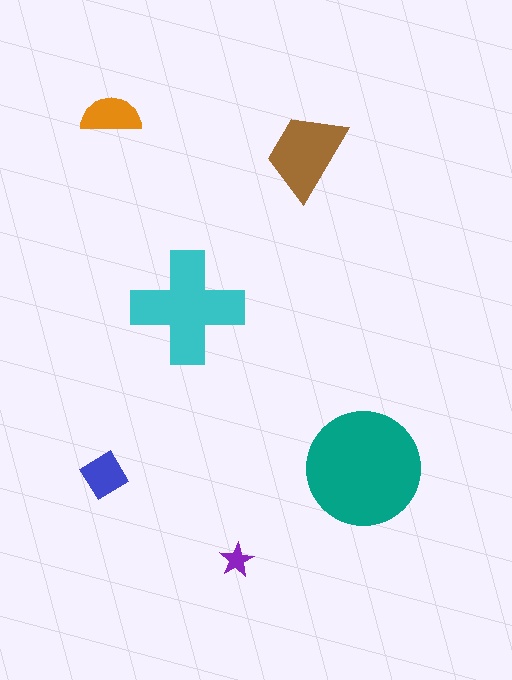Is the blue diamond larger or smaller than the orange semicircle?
Smaller.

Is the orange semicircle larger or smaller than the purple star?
Larger.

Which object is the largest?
The teal circle.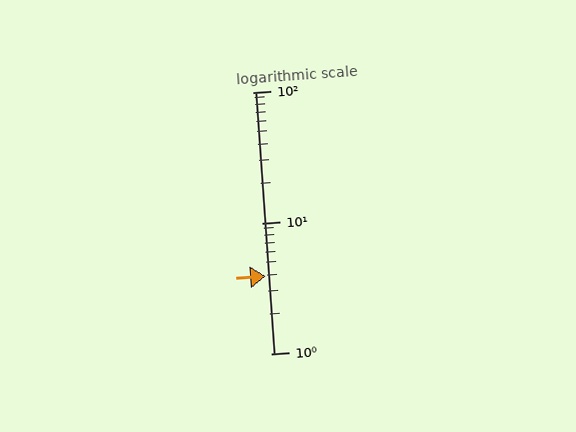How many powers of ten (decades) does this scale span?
The scale spans 2 decades, from 1 to 100.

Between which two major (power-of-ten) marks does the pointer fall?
The pointer is between 1 and 10.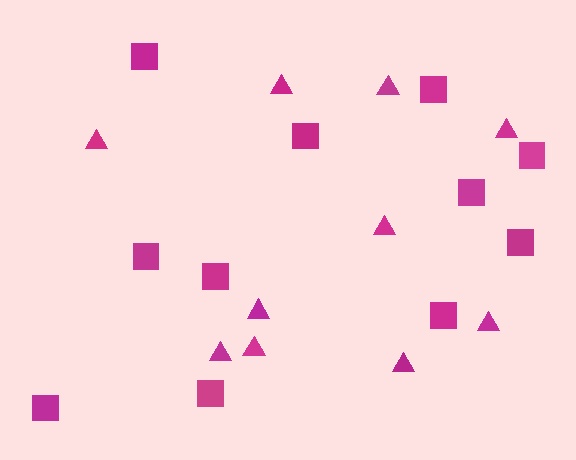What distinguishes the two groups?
There are 2 groups: one group of squares (11) and one group of triangles (10).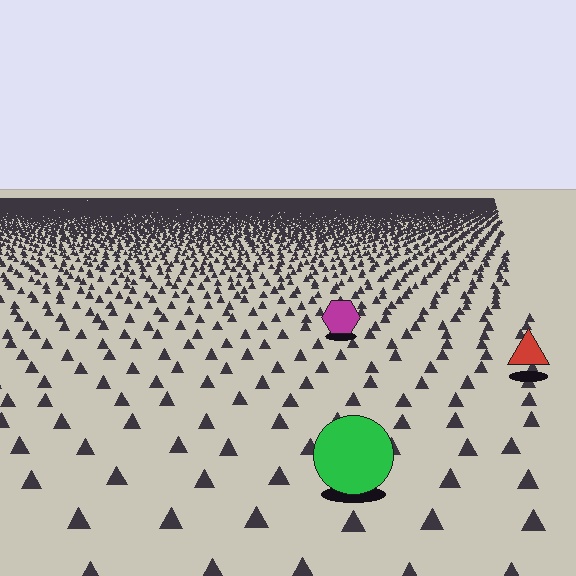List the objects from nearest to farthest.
From nearest to farthest: the green circle, the red triangle, the magenta hexagon.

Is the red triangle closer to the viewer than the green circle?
No. The green circle is closer — you can tell from the texture gradient: the ground texture is coarser near it.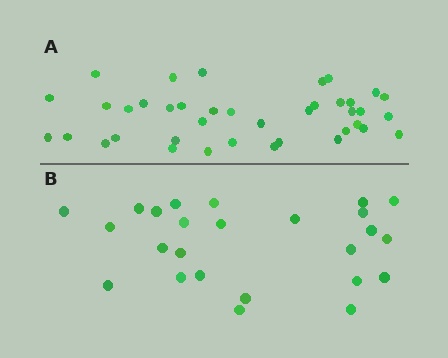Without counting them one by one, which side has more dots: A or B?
Region A (the top region) has more dots.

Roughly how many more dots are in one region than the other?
Region A has approximately 15 more dots than region B.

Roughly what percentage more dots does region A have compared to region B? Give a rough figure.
About 55% more.